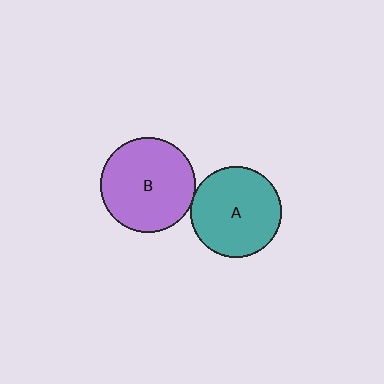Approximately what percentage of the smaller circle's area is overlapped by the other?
Approximately 5%.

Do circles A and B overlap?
Yes.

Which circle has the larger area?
Circle B (purple).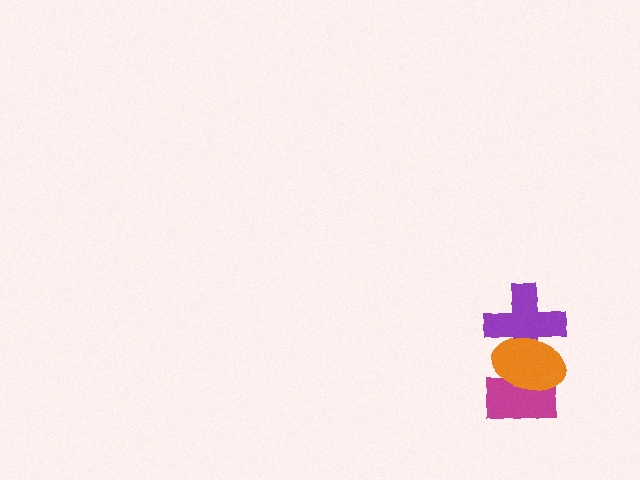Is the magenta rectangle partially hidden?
Yes, it is partially covered by another shape.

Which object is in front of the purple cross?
The orange ellipse is in front of the purple cross.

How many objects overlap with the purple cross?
1 object overlaps with the purple cross.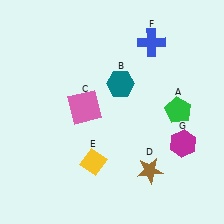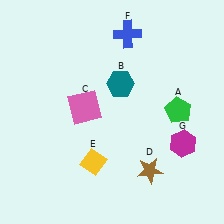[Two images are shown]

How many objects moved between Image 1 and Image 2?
1 object moved between the two images.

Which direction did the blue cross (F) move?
The blue cross (F) moved left.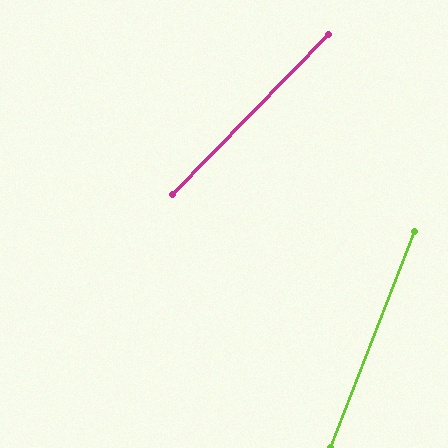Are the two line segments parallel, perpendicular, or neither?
Neither parallel nor perpendicular — they differ by about 23°.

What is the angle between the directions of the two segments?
Approximately 23 degrees.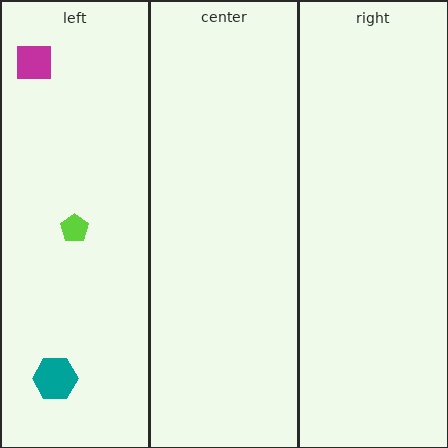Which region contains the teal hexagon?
The left region.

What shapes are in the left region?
The teal hexagon, the lime pentagon, the magenta square.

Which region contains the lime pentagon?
The left region.